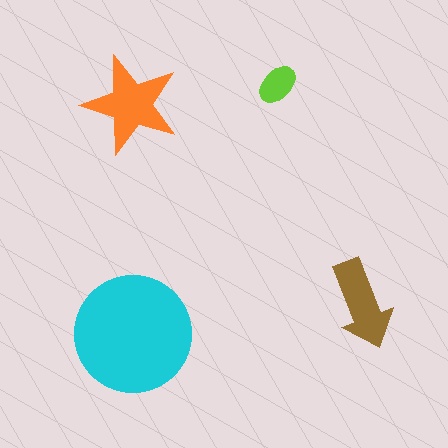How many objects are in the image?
There are 4 objects in the image.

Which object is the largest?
The cyan circle.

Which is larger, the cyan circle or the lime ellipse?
The cyan circle.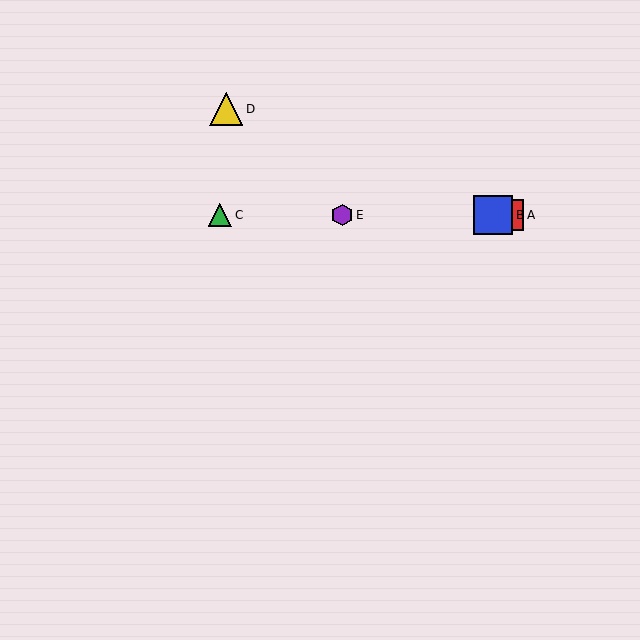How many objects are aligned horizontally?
4 objects (A, B, C, E) are aligned horizontally.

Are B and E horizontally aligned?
Yes, both are at y≈215.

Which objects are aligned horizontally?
Objects A, B, C, E are aligned horizontally.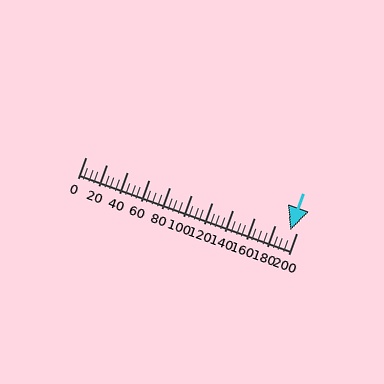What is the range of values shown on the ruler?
The ruler shows values from 0 to 200.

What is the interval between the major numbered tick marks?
The major tick marks are spaced 20 units apart.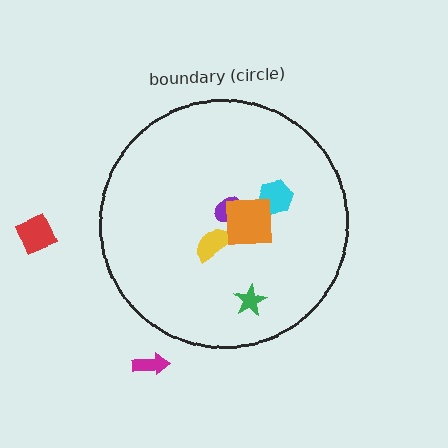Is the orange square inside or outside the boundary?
Inside.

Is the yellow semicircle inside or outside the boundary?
Inside.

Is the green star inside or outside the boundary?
Inside.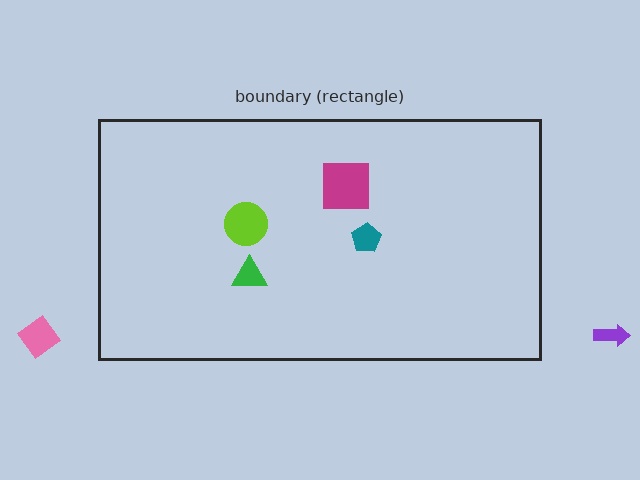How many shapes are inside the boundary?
4 inside, 2 outside.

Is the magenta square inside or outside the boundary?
Inside.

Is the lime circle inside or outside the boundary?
Inside.